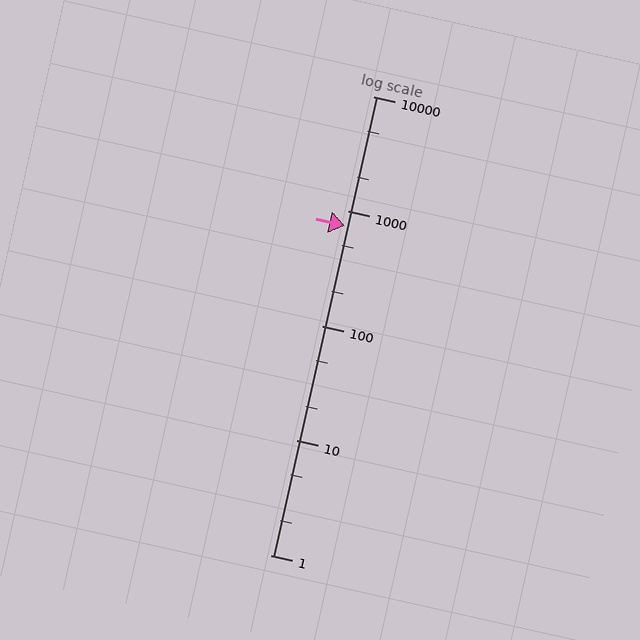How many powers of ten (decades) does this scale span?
The scale spans 4 decades, from 1 to 10000.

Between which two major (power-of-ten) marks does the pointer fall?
The pointer is between 100 and 1000.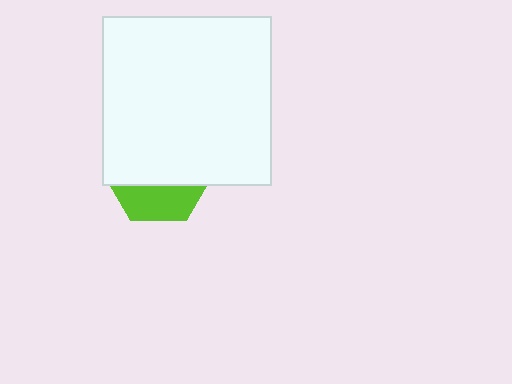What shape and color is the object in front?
The object in front is a white square.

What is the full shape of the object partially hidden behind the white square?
The partially hidden object is a lime hexagon.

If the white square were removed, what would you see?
You would see the complete lime hexagon.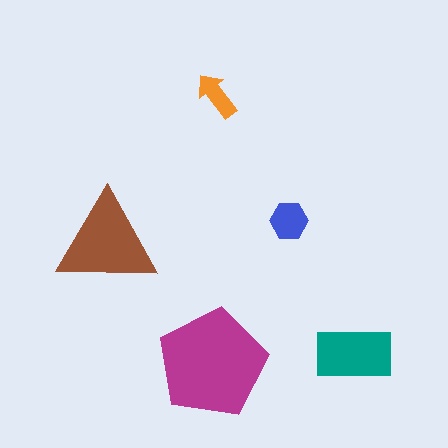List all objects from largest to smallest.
The magenta pentagon, the brown triangle, the teal rectangle, the blue hexagon, the orange arrow.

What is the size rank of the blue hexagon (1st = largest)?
4th.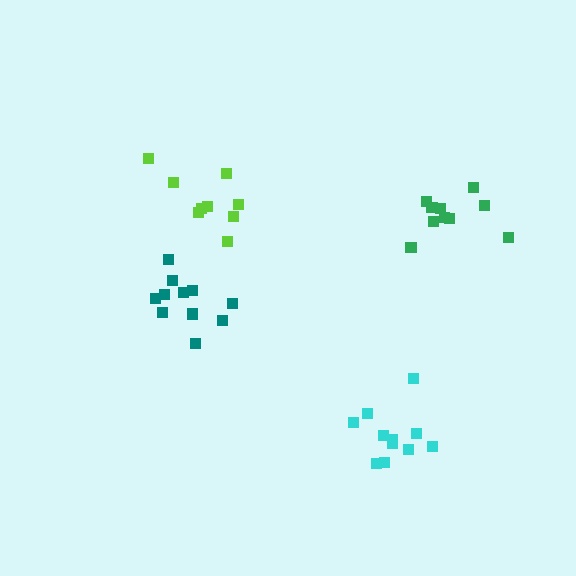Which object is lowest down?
The cyan cluster is bottommost.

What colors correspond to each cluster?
The clusters are colored: lime, cyan, teal, green.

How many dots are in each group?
Group 1: 9 dots, Group 2: 11 dots, Group 3: 11 dots, Group 4: 10 dots (41 total).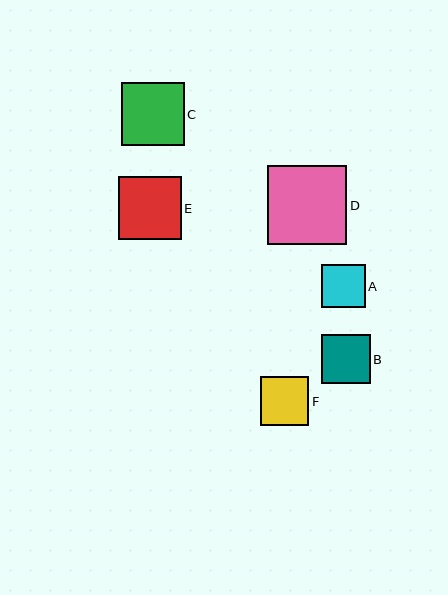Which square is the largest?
Square D is the largest with a size of approximately 79 pixels.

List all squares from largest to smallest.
From largest to smallest: D, E, C, F, B, A.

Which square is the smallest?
Square A is the smallest with a size of approximately 44 pixels.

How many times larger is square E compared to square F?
Square E is approximately 1.3 times the size of square F.